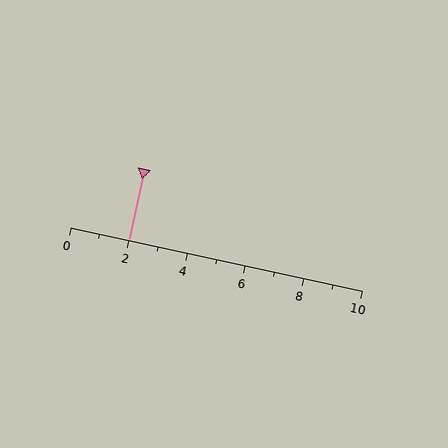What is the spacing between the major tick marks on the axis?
The major ticks are spaced 2 apart.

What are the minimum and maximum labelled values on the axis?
The axis runs from 0 to 10.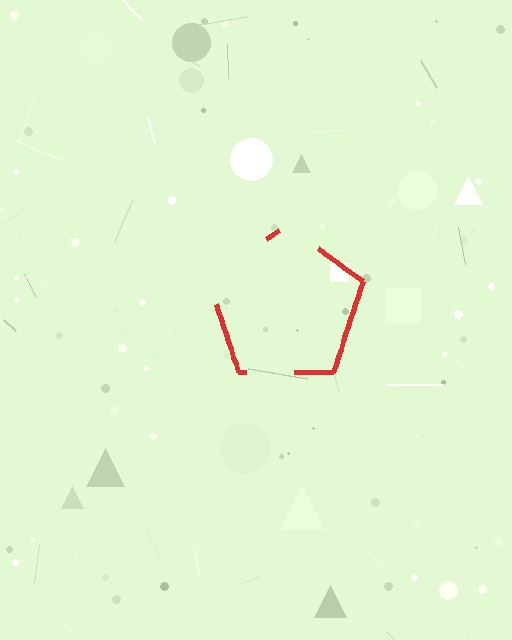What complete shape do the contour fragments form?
The contour fragments form a pentagon.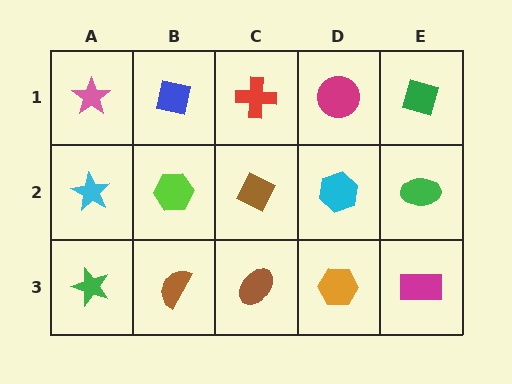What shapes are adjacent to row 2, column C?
A red cross (row 1, column C), a brown ellipse (row 3, column C), a lime hexagon (row 2, column B), a cyan hexagon (row 2, column D).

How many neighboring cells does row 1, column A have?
2.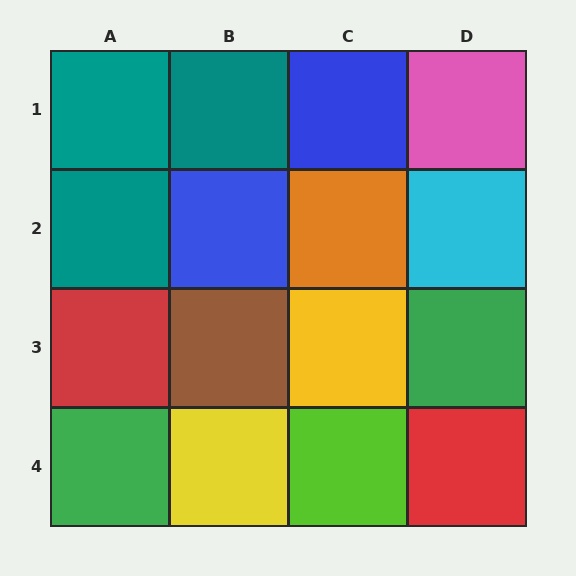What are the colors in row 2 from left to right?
Teal, blue, orange, cyan.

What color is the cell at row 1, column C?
Blue.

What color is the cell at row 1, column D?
Pink.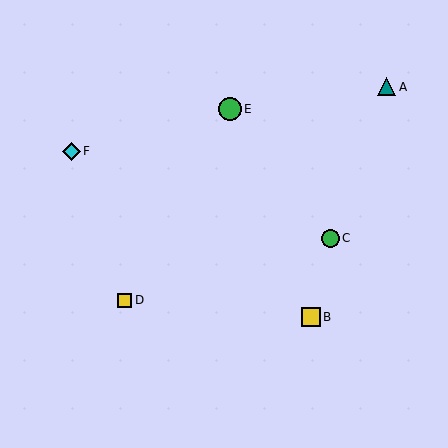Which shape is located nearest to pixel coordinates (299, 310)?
The yellow square (labeled B) at (311, 317) is nearest to that location.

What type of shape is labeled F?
Shape F is a cyan diamond.